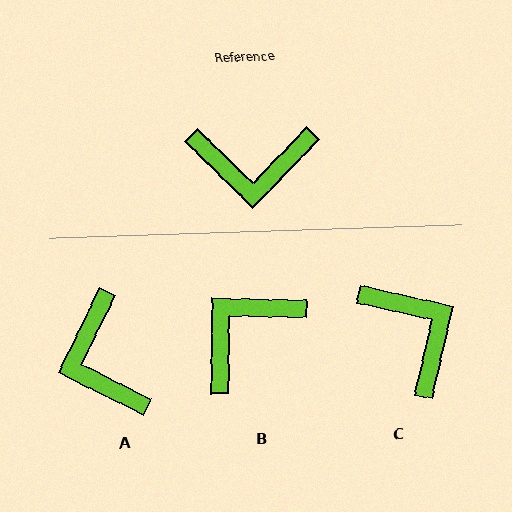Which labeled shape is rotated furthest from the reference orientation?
B, about 137 degrees away.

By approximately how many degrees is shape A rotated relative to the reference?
Approximately 72 degrees clockwise.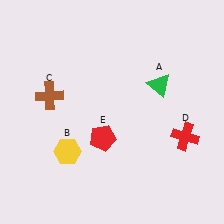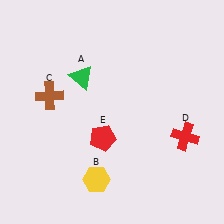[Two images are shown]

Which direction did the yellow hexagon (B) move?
The yellow hexagon (B) moved right.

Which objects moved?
The objects that moved are: the green triangle (A), the yellow hexagon (B).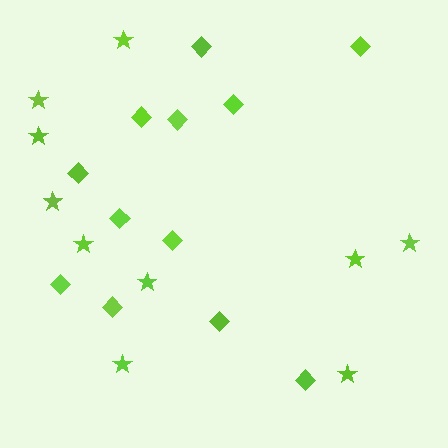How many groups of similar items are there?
There are 2 groups: one group of diamonds (12) and one group of stars (10).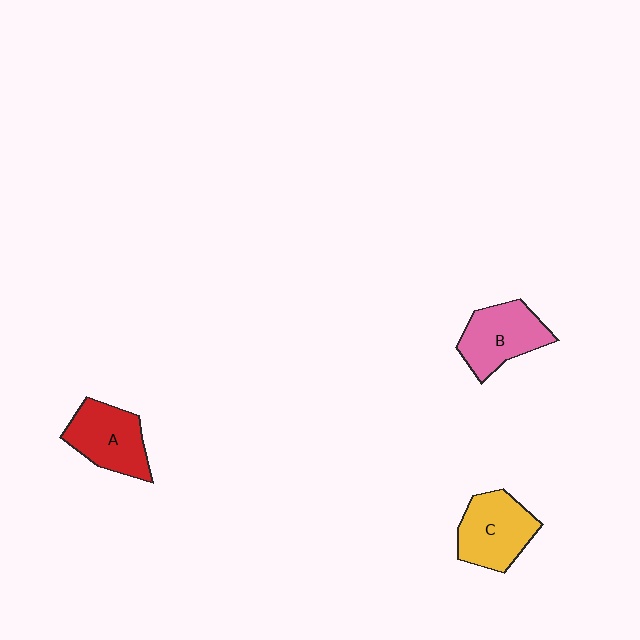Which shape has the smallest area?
Shape A (red).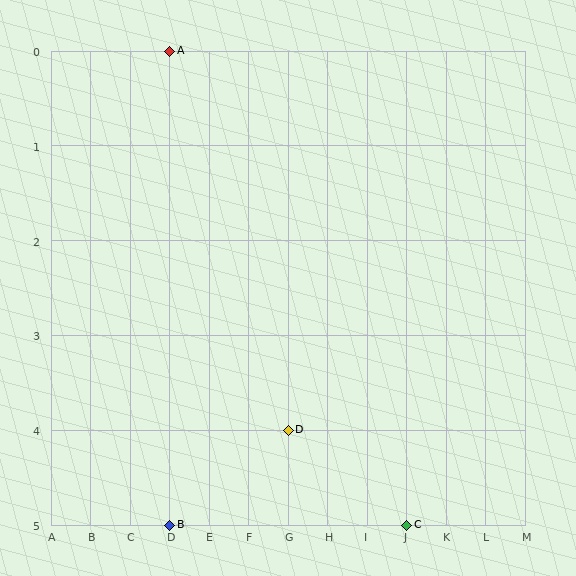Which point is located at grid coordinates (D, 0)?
Point A is at (D, 0).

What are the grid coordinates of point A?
Point A is at grid coordinates (D, 0).